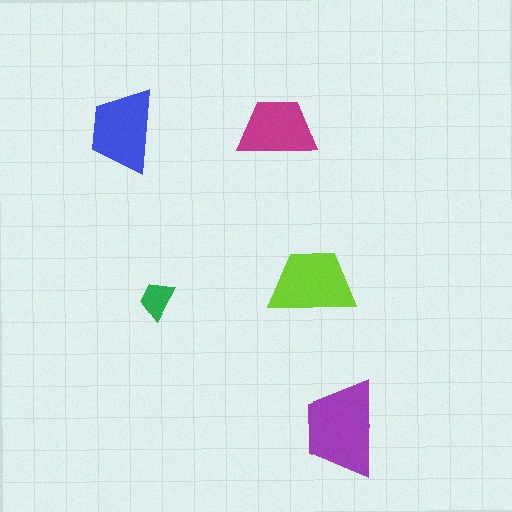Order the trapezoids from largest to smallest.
the purple one, the lime one, the blue one, the magenta one, the green one.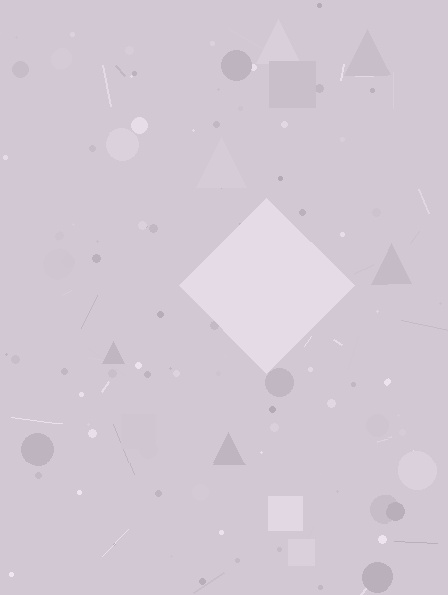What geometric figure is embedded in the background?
A diamond is embedded in the background.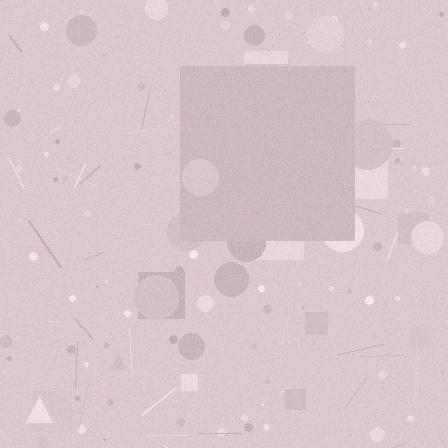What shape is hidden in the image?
A square is hidden in the image.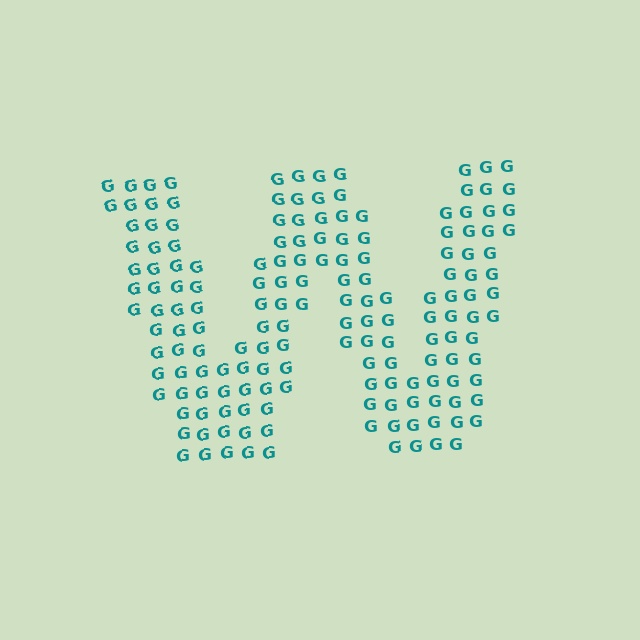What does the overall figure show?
The overall figure shows the letter W.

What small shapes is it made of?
It is made of small letter G's.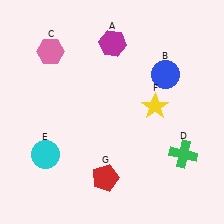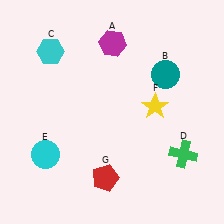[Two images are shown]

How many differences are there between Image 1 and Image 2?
There are 2 differences between the two images.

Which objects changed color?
B changed from blue to teal. C changed from pink to cyan.